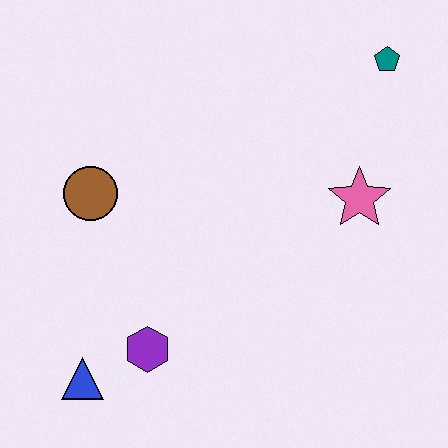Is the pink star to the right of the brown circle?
Yes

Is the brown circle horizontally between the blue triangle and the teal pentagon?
Yes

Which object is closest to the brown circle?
The purple hexagon is closest to the brown circle.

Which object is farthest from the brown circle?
The teal pentagon is farthest from the brown circle.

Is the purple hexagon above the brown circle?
No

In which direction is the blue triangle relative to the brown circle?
The blue triangle is below the brown circle.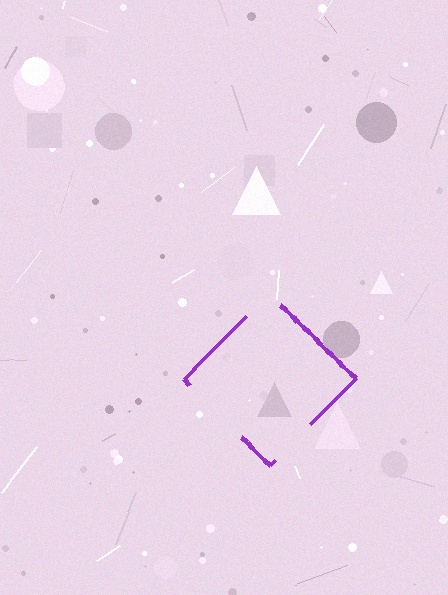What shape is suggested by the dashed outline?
The dashed outline suggests a diamond.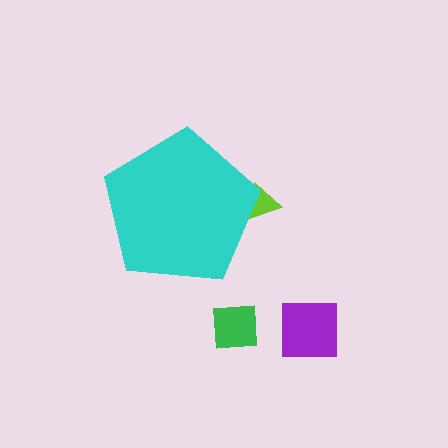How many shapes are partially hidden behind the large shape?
1 shape is partially hidden.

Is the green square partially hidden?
No, the green square is fully visible.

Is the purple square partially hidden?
No, the purple square is fully visible.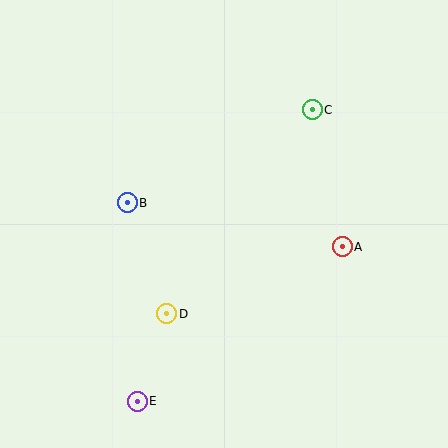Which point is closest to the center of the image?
Point B at (127, 203) is closest to the center.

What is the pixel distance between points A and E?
The distance between A and E is 257 pixels.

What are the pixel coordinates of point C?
Point C is at (312, 110).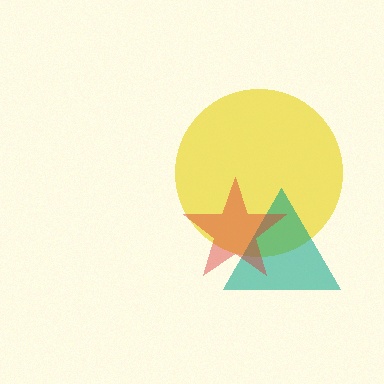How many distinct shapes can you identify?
There are 3 distinct shapes: a yellow circle, a teal triangle, a red star.